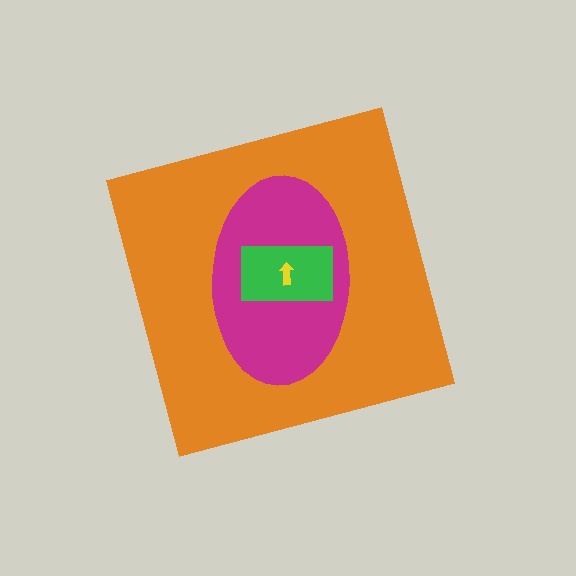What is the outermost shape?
The orange square.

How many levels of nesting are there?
4.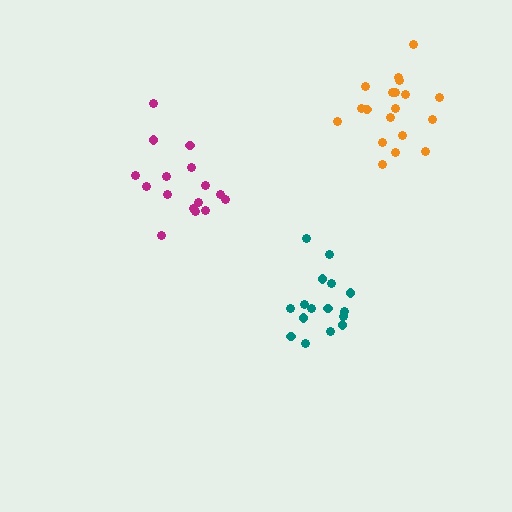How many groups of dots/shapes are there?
There are 3 groups.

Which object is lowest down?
The teal cluster is bottommost.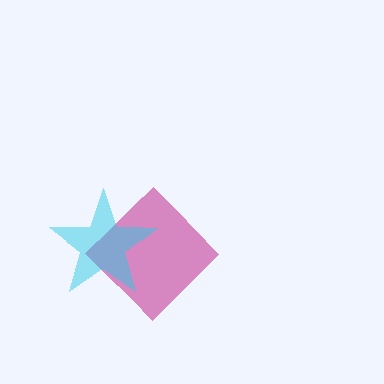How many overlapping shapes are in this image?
There are 2 overlapping shapes in the image.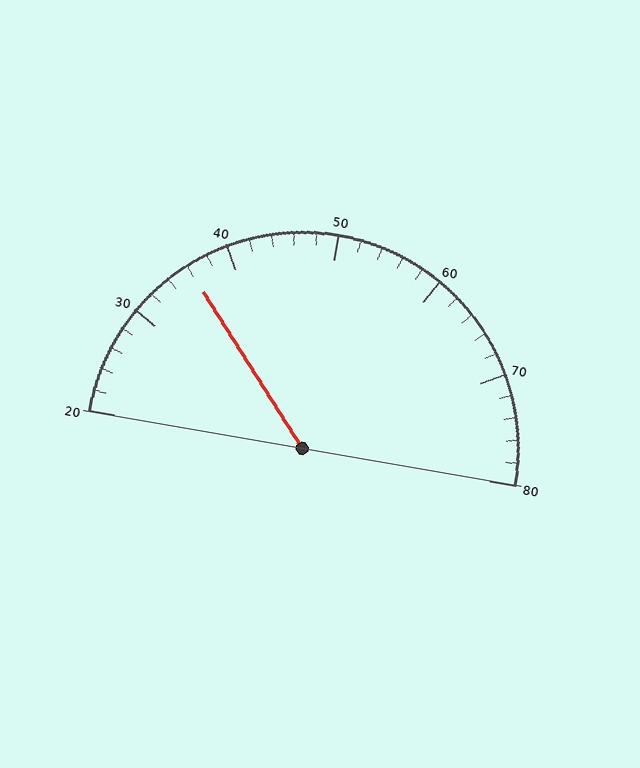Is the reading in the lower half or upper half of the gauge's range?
The reading is in the lower half of the range (20 to 80).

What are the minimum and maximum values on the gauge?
The gauge ranges from 20 to 80.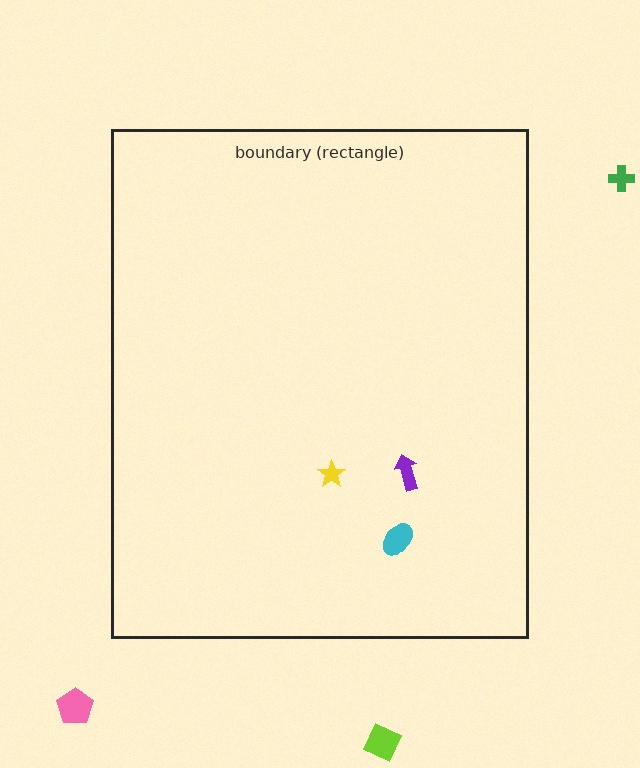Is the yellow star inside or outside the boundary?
Inside.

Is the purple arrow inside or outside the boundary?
Inside.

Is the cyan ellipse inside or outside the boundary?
Inside.